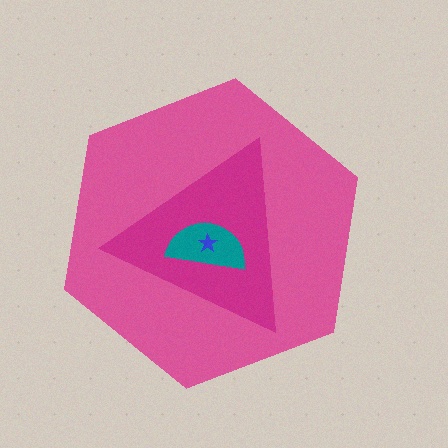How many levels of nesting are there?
4.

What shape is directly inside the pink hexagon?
The magenta triangle.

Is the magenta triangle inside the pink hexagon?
Yes.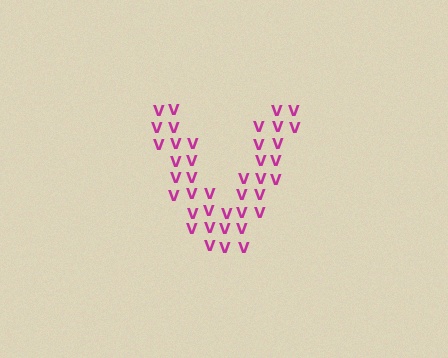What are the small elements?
The small elements are letter V's.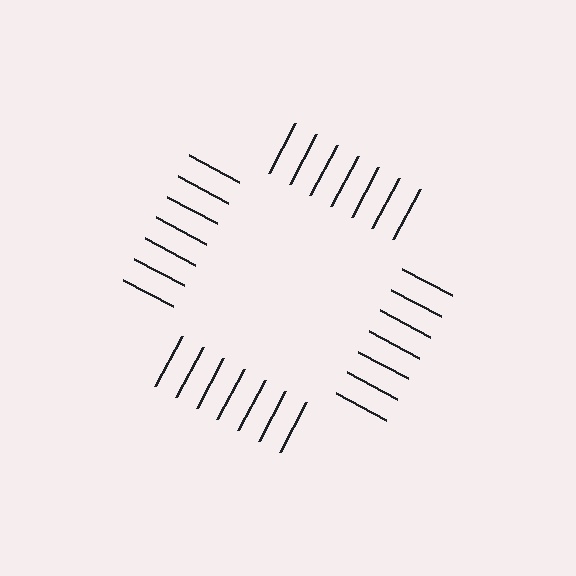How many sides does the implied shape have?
4 sides — the line-ends trace a square.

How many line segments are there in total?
28 — 7 along each of the 4 edges.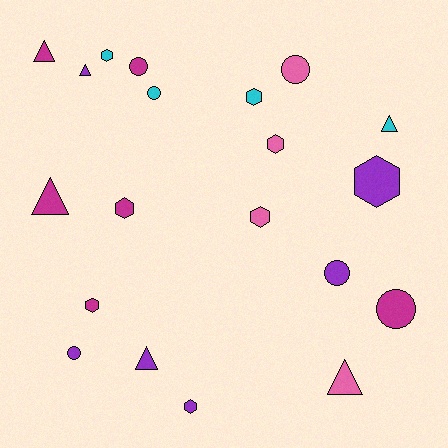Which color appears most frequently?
Purple, with 6 objects.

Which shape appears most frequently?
Hexagon, with 8 objects.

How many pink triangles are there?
There is 1 pink triangle.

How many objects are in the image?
There are 20 objects.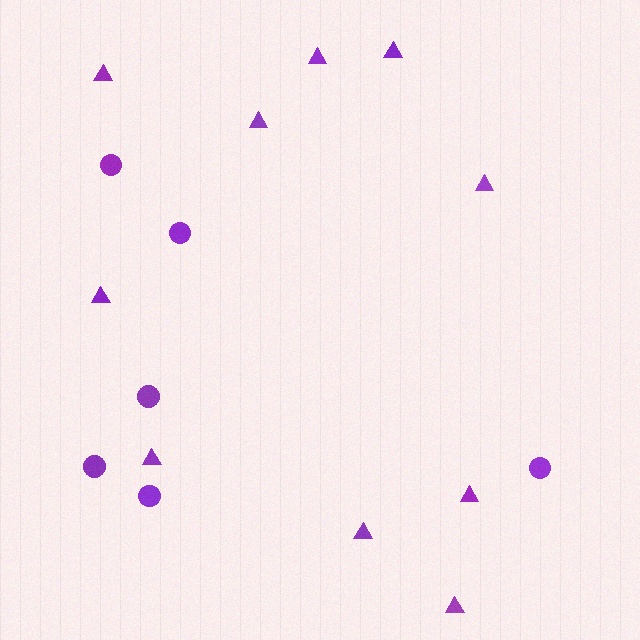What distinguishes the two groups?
There are 2 groups: one group of circles (6) and one group of triangles (10).